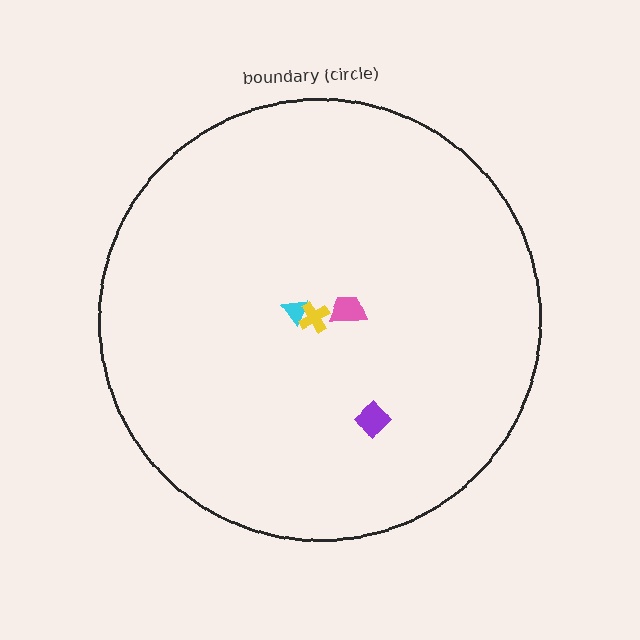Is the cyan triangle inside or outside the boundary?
Inside.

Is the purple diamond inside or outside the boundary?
Inside.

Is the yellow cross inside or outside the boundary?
Inside.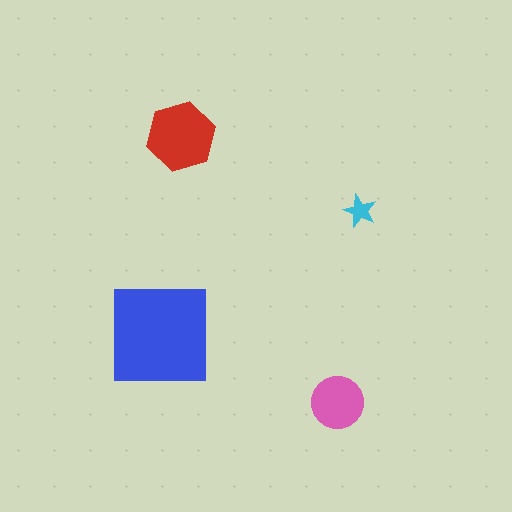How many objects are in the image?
There are 4 objects in the image.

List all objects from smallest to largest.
The cyan star, the pink circle, the red hexagon, the blue square.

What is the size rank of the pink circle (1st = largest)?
3rd.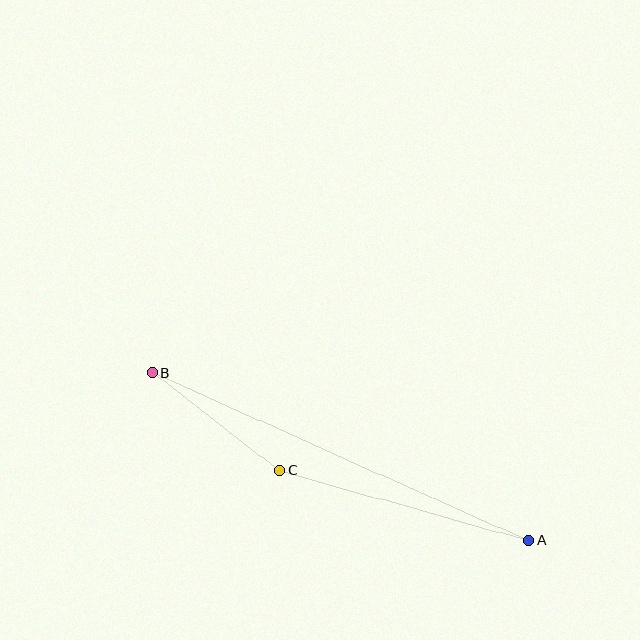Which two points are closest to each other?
Points B and C are closest to each other.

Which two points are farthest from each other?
Points A and B are farthest from each other.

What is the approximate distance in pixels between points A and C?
The distance between A and C is approximately 258 pixels.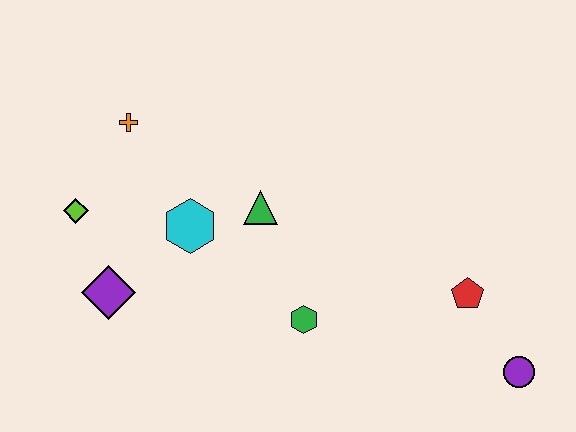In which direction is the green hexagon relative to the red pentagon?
The green hexagon is to the left of the red pentagon.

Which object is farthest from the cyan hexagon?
The purple circle is farthest from the cyan hexagon.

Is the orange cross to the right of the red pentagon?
No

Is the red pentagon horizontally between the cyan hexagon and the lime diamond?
No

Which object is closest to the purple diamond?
The lime diamond is closest to the purple diamond.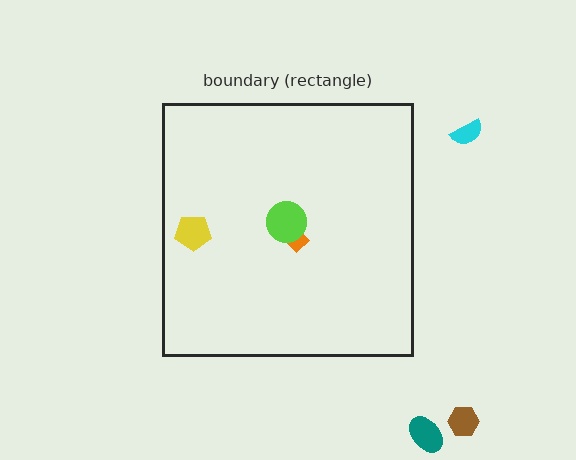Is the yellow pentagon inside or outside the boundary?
Inside.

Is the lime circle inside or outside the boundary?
Inside.